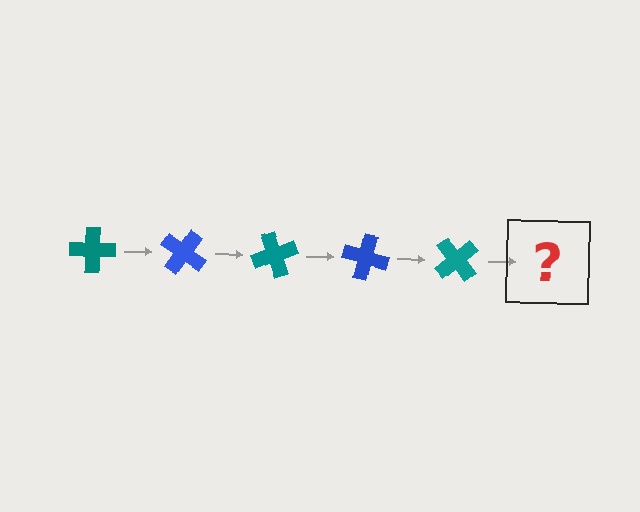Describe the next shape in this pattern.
It should be a blue cross, rotated 175 degrees from the start.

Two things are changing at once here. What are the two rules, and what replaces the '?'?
The two rules are that it rotates 35 degrees each step and the color cycles through teal and blue. The '?' should be a blue cross, rotated 175 degrees from the start.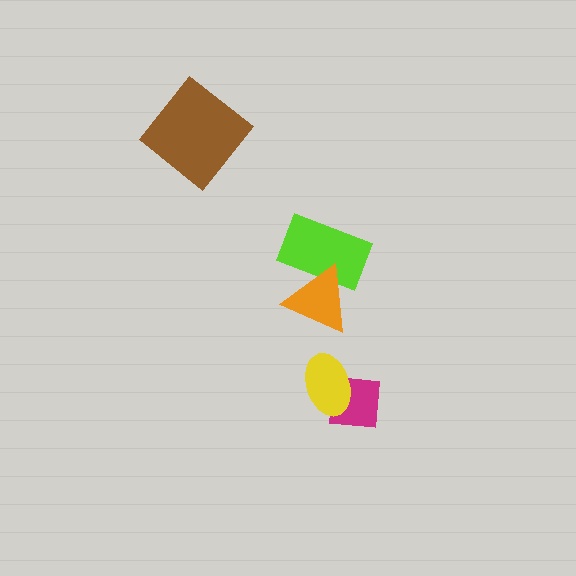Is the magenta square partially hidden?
Yes, it is partially covered by another shape.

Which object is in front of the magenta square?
The yellow ellipse is in front of the magenta square.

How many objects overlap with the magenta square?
1 object overlaps with the magenta square.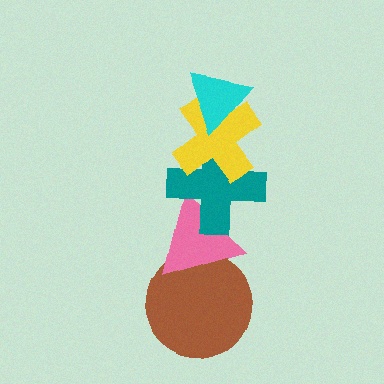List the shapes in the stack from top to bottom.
From top to bottom: the cyan triangle, the yellow cross, the teal cross, the pink triangle, the brown circle.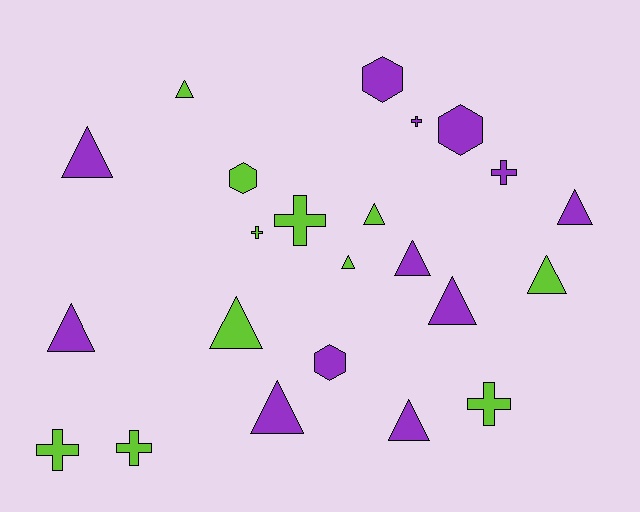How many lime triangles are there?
There are 5 lime triangles.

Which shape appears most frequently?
Triangle, with 12 objects.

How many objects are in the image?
There are 23 objects.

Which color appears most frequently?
Purple, with 12 objects.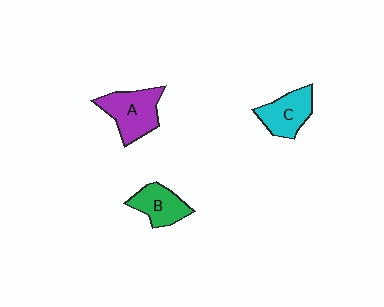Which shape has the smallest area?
Shape B (green).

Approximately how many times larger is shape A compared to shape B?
Approximately 1.4 times.